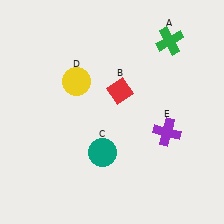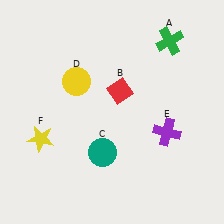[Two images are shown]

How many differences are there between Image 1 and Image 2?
There is 1 difference between the two images.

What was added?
A yellow star (F) was added in Image 2.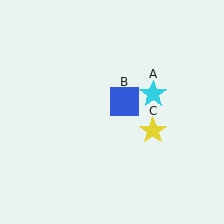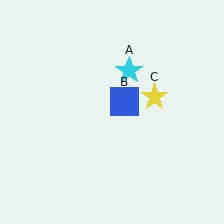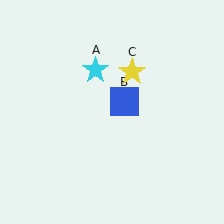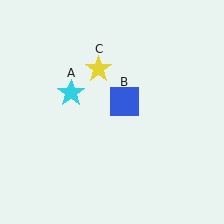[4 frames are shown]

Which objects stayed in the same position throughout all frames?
Blue square (object B) remained stationary.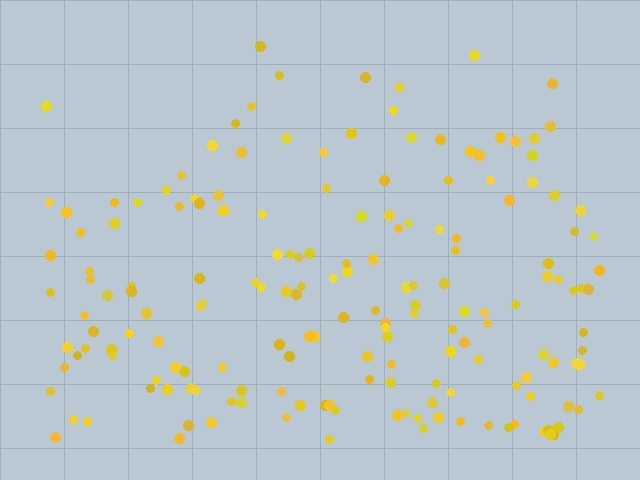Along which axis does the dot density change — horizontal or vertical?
Vertical.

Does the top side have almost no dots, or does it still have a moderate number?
Still a moderate number, just noticeably fewer than the bottom.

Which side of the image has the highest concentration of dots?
The bottom.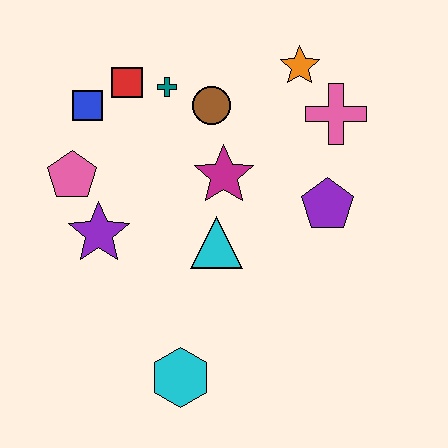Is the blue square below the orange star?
Yes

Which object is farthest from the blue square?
The cyan hexagon is farthest from the blue square.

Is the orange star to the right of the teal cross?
Yes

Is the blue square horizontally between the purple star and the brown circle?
No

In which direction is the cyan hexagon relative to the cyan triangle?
The cyan hexagon is below the cyan triangle.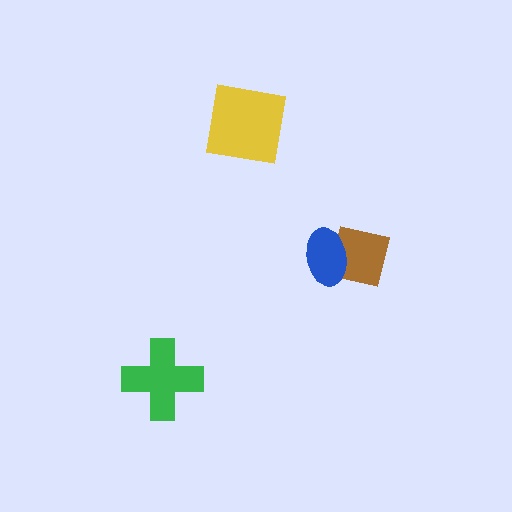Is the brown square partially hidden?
Yes, it is partially covered by another shape.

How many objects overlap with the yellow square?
0 objects overlap with the yellow square.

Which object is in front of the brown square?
The blue ellipse is in front of the brown square.